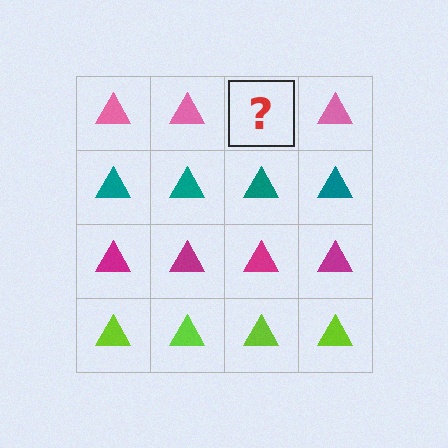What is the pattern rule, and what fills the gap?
The rule is that each row has a consistent color. The gap should be filled with a pink triangle.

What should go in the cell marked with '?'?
The missing cell should contain a pink triangle.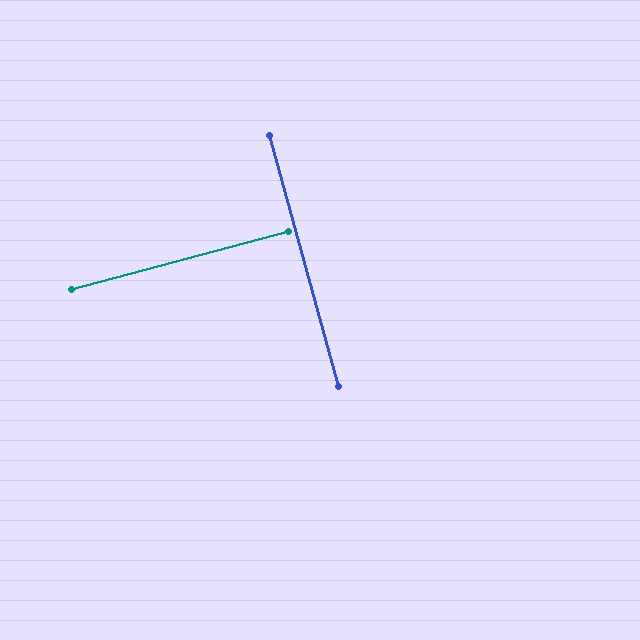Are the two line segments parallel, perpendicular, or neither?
Perpendicular — they meet at approximately 90°.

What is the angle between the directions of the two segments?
Approximately 90 degrees.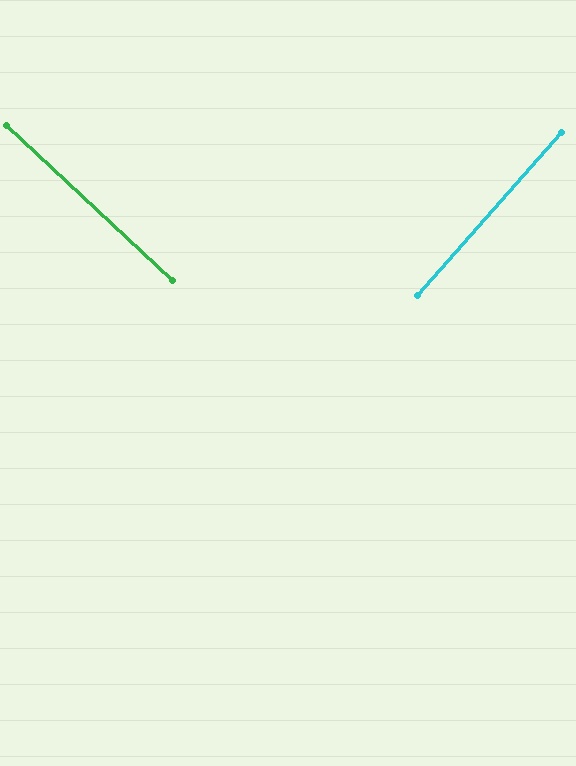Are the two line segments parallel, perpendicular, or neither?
Perpendicular — they meet at approximately 88°.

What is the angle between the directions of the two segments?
Approximately 88 degrees.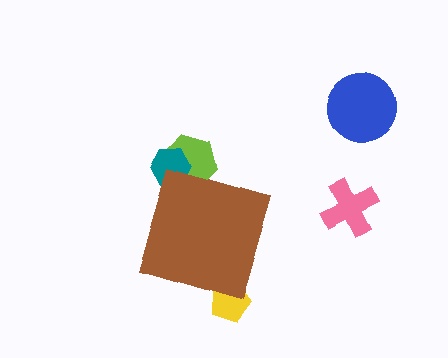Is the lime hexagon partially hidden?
Yes, the lime hexagon is partially hidden behind the brown diamond.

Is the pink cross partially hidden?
No, the pink cross is fully visible.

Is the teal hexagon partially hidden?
Yes, the teal hexagon is partially hidden behind the brown diamond.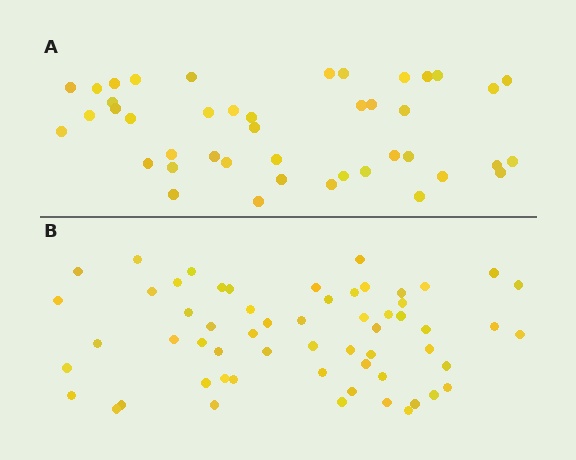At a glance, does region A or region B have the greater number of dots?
Region B (the bottom region) has more dots.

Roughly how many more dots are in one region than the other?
Region B has approximately 15 more dots than region A.